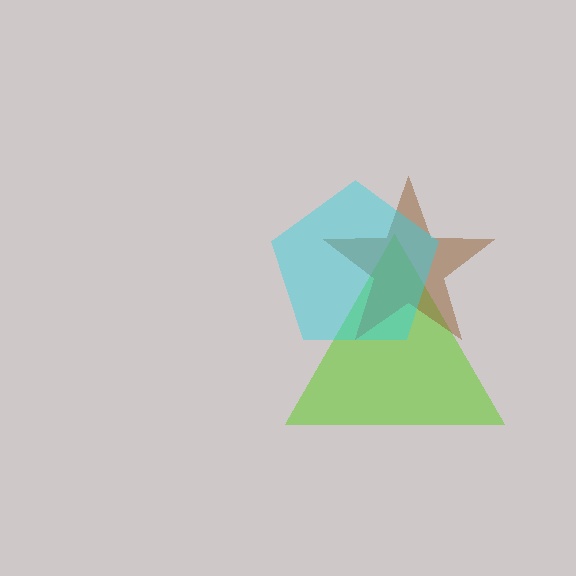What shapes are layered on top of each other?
The layered shapes are: a lime triangle, a brown star, a cyan pentagon.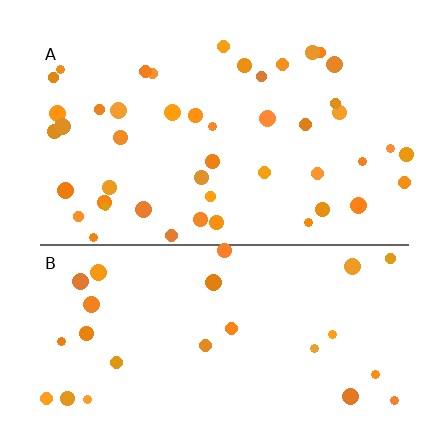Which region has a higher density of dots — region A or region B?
A (the top).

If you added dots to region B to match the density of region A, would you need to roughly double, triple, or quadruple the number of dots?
Approximately double.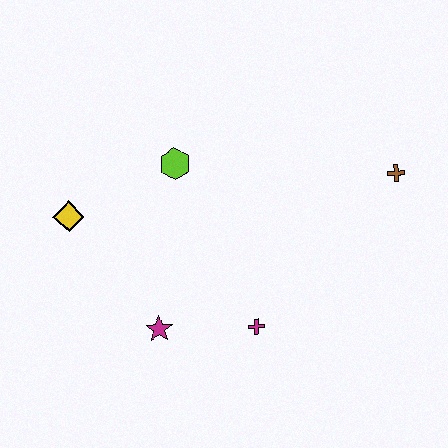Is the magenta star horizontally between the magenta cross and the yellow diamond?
Yes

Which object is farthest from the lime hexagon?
The brown cross is farthest from the lime hexagon.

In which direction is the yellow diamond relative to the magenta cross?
The yellow diamond is to the left of the magenta cross.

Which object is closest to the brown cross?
The magenta cross is closest to the brown cross.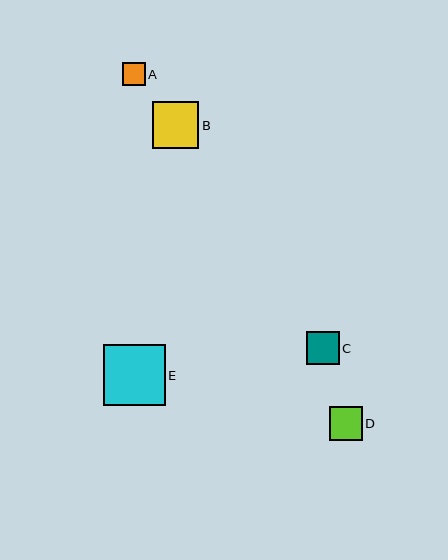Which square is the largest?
Square E is the largest with a size of approximately 61 pixels.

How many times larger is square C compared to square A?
Square C is approximately 1.5 times the size of square A.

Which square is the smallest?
Square A is the smallest with a size of approximately 22 pixels.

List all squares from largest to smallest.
From largest to smallest: E, B, D, C, A.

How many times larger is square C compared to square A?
Square C is approximately 1.5 times the size of square A.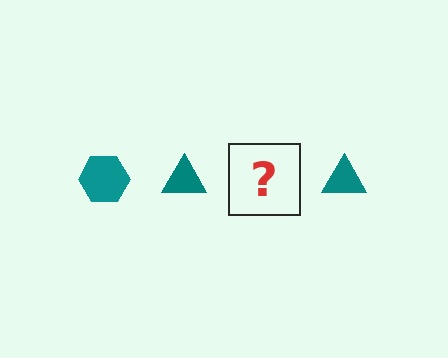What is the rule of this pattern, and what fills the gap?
The rule is that the pattern cycles through hexagon, triangle shapes in teal. The gap should be filled with a teal hexagon.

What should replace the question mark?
The question mark should be replaced with a teal hexagon.